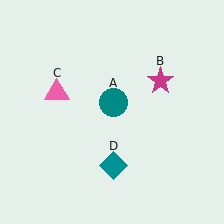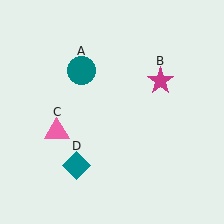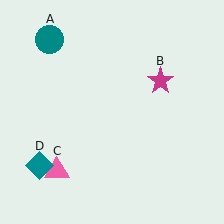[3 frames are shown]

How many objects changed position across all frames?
3 objects changed position: teal circle (object A), pink triangle (object C), teal diamond (object D).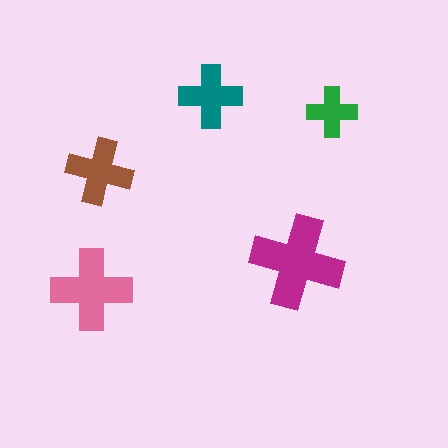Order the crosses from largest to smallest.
the magenta one, the pink one, the brown one, the teal one, the green one.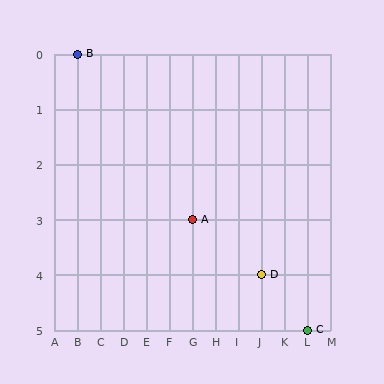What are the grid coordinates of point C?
Point C is at grid coordinates (L, 5).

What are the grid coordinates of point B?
Point B is at grid coordinates (B, 0).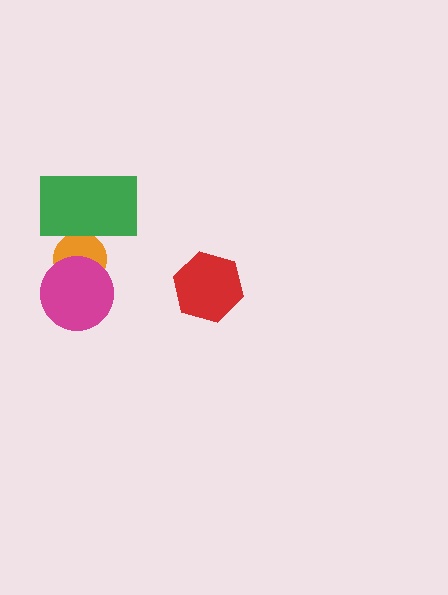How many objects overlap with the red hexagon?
0 objects overlap with the red hexagon.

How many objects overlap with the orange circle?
2 objects overlap with the orange circle.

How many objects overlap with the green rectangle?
1 object overlaps with the green rectangle.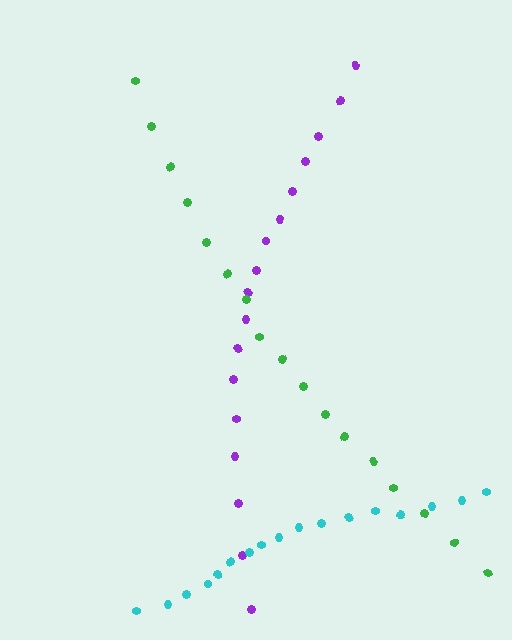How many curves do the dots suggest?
There are 3 distinct paths.